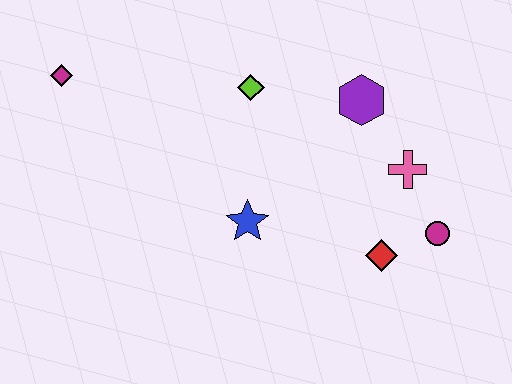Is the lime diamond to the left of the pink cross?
Yes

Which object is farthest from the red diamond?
The magenta diamond is farthest from the red diamond.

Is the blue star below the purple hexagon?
Yes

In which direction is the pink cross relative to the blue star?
The pink cross is to the right of the blue star.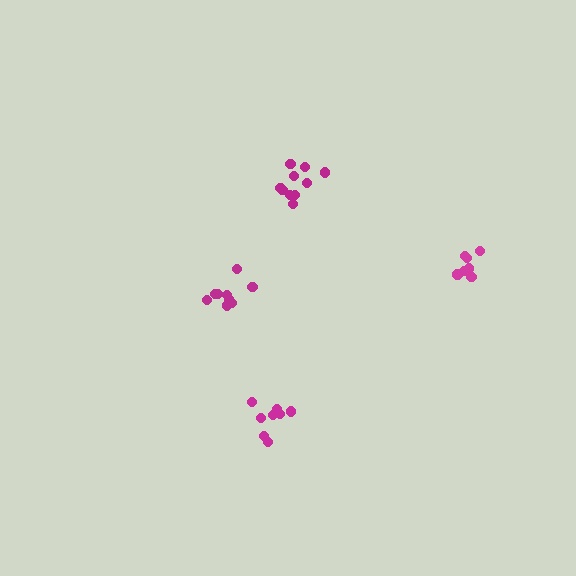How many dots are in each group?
Group 1: 9 dots, Group 2: 7 dots, Group 3: 10 dots, Group 4: 9 dots (35 total).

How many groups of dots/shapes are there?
There are 4 groups.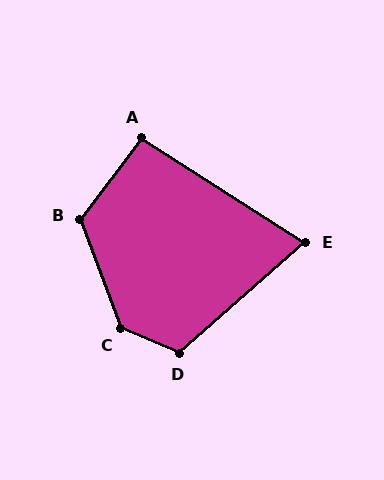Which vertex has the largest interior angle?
C, at approximately 133 degrees.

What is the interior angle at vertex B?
Approximately 122 degrees (obtuse).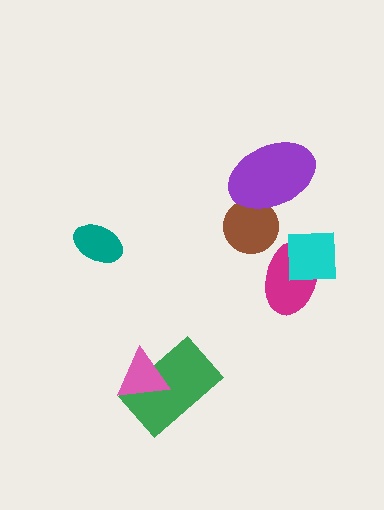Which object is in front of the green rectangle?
The pink triangle is in front of the green rectangle.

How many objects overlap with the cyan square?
1 object overlaps with the cyan square.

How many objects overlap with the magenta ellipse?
1 object overlaps with the magenta ellipse.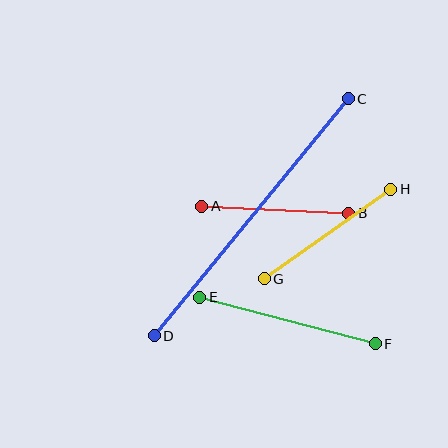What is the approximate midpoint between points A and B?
The midpoint is at approximately (275, 210) pixels.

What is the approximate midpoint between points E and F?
The midpoint is at approximately (288, 320) pixels.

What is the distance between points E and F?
The distance is approximately 181 pixels.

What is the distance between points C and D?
The distance is approximately 306 pixels.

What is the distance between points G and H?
The distance is approximately 155 pixels.